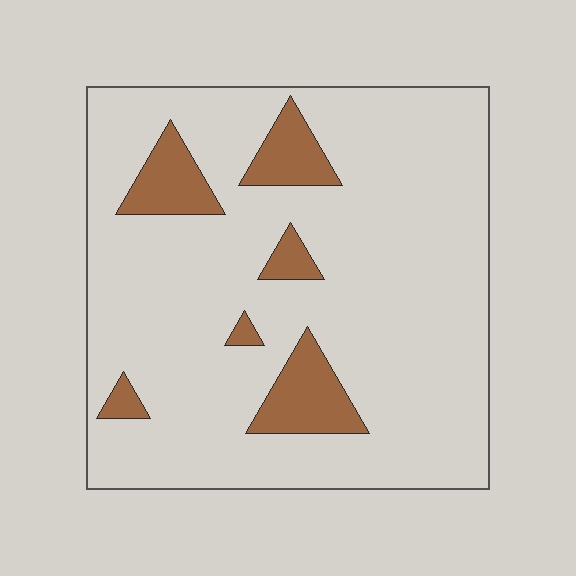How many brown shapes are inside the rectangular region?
6.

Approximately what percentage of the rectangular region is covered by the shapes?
Approximately 15%.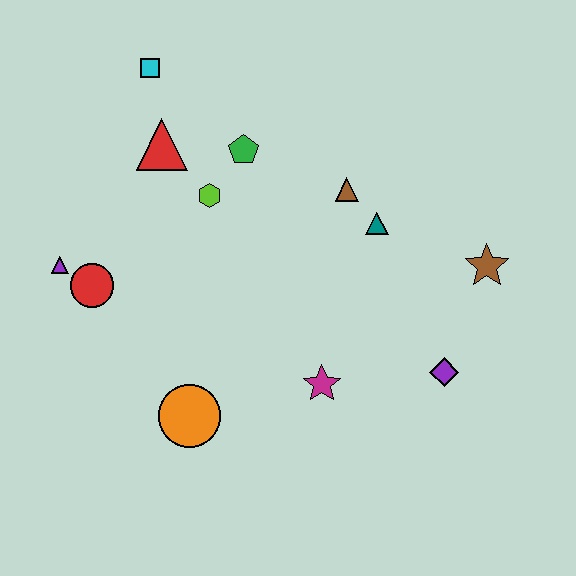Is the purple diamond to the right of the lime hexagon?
Yes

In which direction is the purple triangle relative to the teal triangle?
The purple triangle is to the left of the teal triangle.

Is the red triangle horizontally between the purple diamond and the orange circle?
No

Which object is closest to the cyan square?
The red triangle is closest to the cyan square.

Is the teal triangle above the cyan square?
No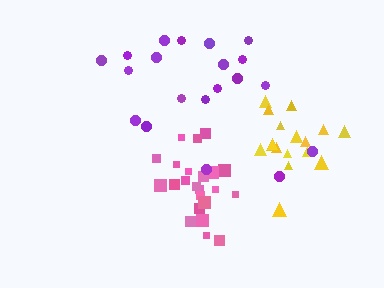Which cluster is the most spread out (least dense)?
Purple.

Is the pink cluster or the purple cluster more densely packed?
Pink.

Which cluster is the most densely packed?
Pink.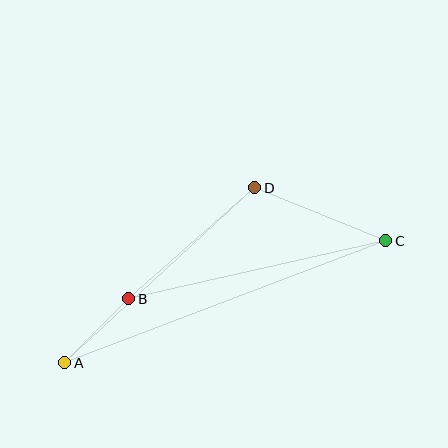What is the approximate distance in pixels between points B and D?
The distance between B and D is approximately 168 pixels.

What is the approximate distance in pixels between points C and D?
The distance between C and D is approximately 142 pixels.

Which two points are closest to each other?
Points A and B are closest to each other.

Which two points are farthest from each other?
Points A and C are farthest from each other.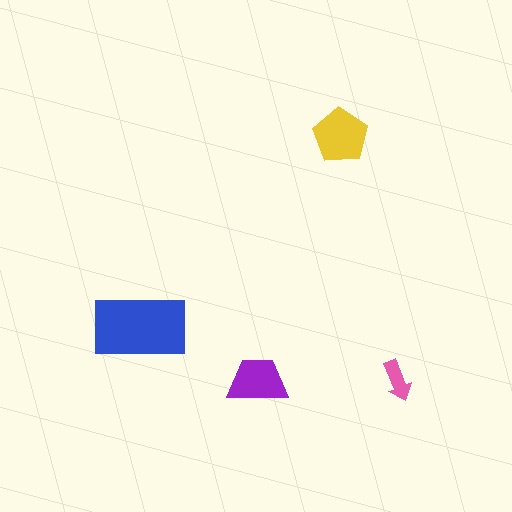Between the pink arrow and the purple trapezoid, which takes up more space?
The purple trapezoid.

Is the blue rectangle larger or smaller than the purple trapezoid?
Larger.